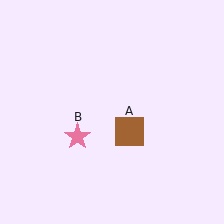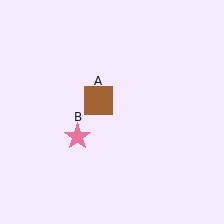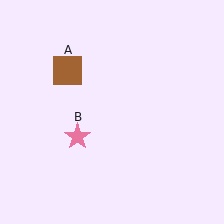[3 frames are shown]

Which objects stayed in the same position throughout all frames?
Pink star (object B) remained stationary.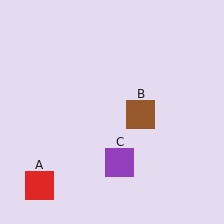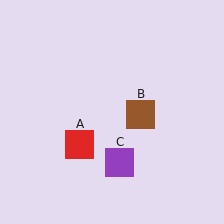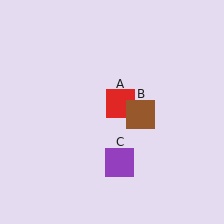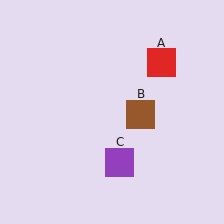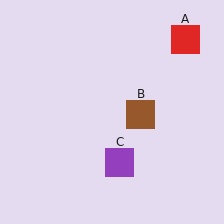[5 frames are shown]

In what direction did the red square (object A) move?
The red square (object A) moved up and to the right.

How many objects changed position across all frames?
1 object changed position: red square (object A).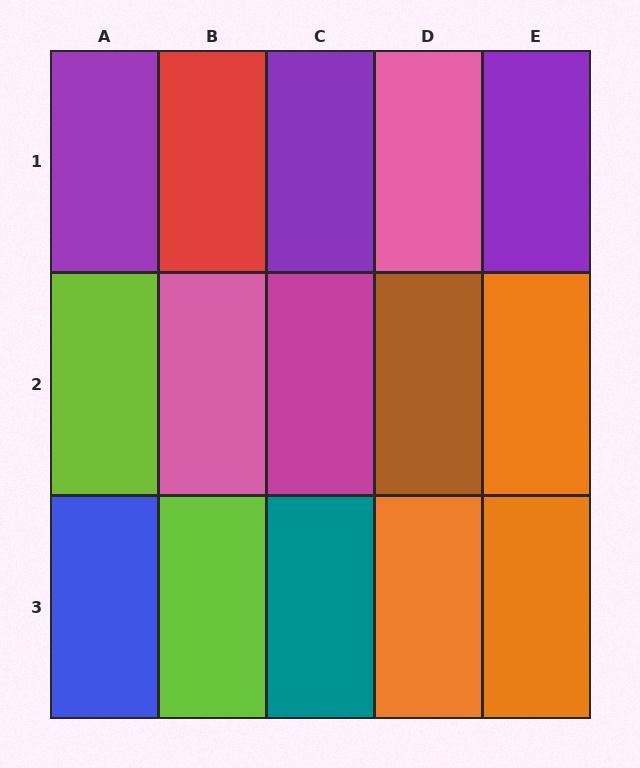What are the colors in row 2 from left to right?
Lime, pink, magenta, brown, orange.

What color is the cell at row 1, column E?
Purple.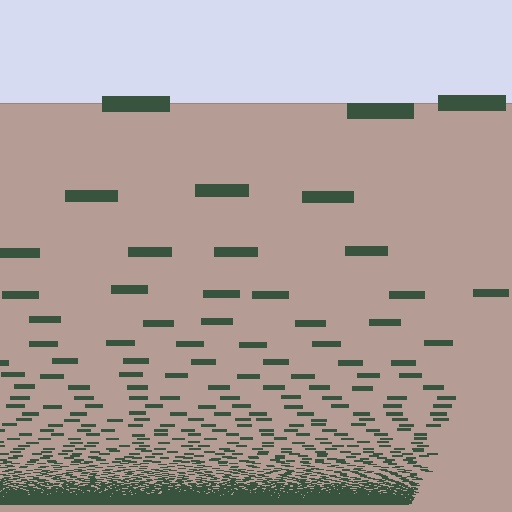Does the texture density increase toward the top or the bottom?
Density increases toward the bottom.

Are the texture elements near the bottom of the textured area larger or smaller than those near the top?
Smaller. The gradient is inverted — elements near the bottom are smaller and denser.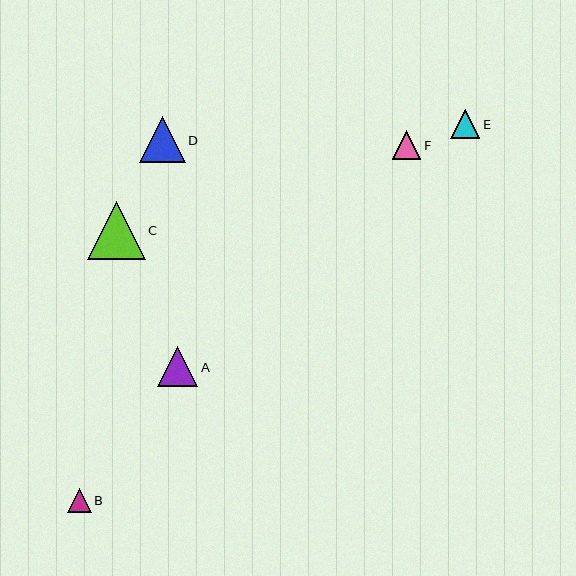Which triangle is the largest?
Triangle C is the largest with a size of approximately 58 pixels.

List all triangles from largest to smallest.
From largest to smallest: C, D, A, E, F, B.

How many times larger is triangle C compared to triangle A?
Triangle C is approximately 1.5 times the size of triangle A.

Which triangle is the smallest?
Triangle B is the smallest with a size of approximately 24 pixels.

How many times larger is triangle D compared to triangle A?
Triangle D is approximately 1.2 times the size of triangle A.